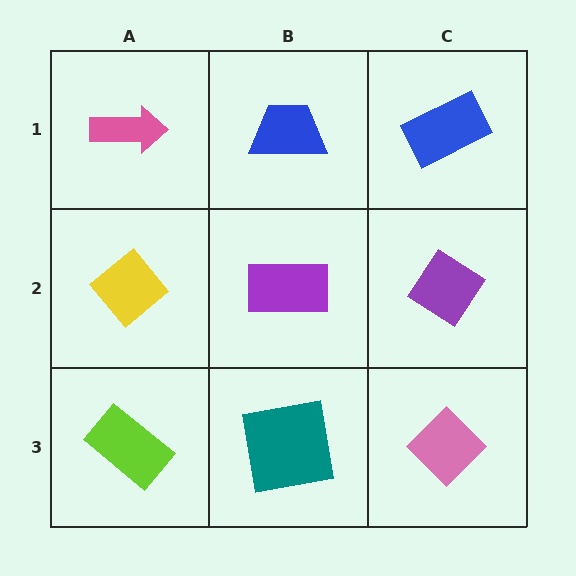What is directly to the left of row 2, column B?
A yellow diamond.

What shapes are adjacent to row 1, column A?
A yellow diamond (row 2, column A), a blue trapezoid (row 1, column B).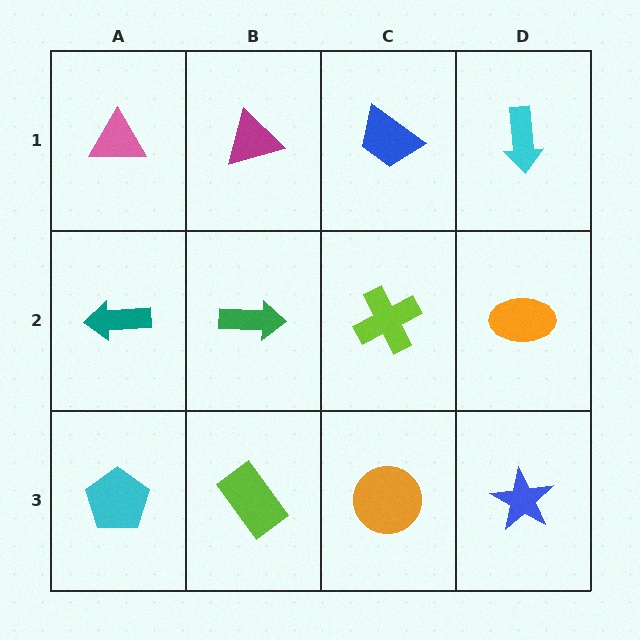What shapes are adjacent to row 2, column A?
A pink triangle (row 1, column A), a cyan pentagon (row 3, column A), a green arrow (row 2, column B).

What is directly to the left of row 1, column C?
A magenta triangle.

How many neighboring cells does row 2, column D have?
3.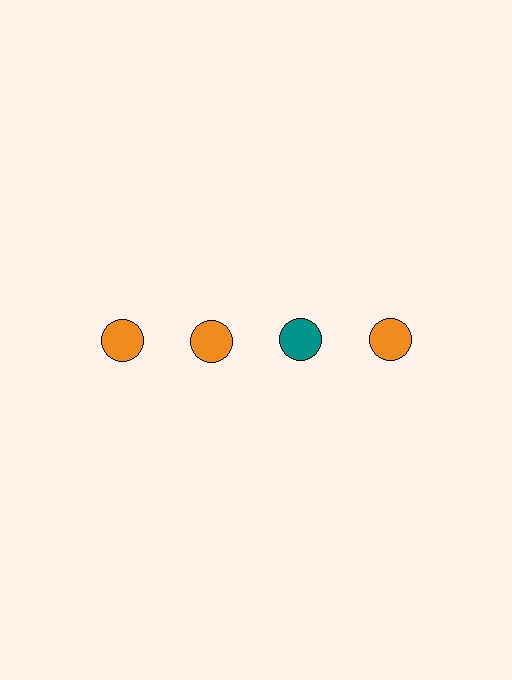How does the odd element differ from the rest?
It has a different color: teal instead of orange.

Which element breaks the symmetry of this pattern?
The teal circle in the top row, center column breaks the symmetry. All other shapes are orange circles.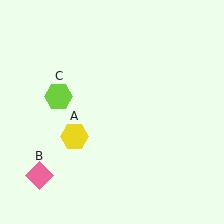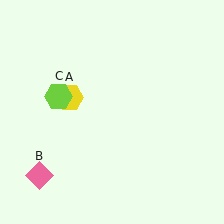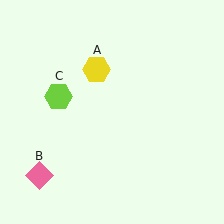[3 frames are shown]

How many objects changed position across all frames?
1 object changed position: yellow hexagon (object A).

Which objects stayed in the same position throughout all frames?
Pink diamond (object B) and lime hexagon (object C) remained stationary.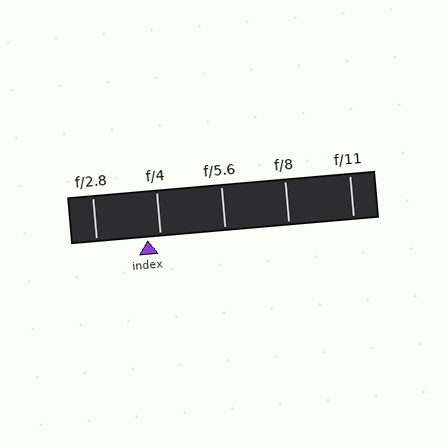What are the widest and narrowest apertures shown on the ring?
The widest aperture shown is f/2.8 and the narrowest is f/11.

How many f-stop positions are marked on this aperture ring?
There are 5 f-stop positions marked.